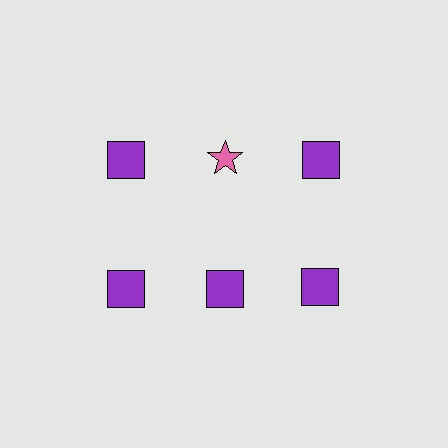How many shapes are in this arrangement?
There are 6 shapes arranged in a grid pattern.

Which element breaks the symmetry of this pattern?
The pink star in the top row, second from left column breaks the symmetry. All other shapes are purple squares.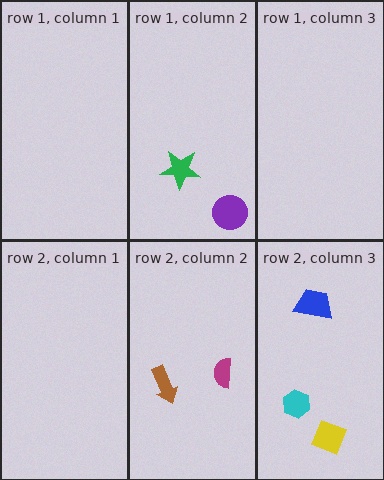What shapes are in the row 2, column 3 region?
The cyan hexagon, the blue trapezoid, the yellow diamond.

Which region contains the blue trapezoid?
The row 2, column 3 region.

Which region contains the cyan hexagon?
The row 2, column 3 region.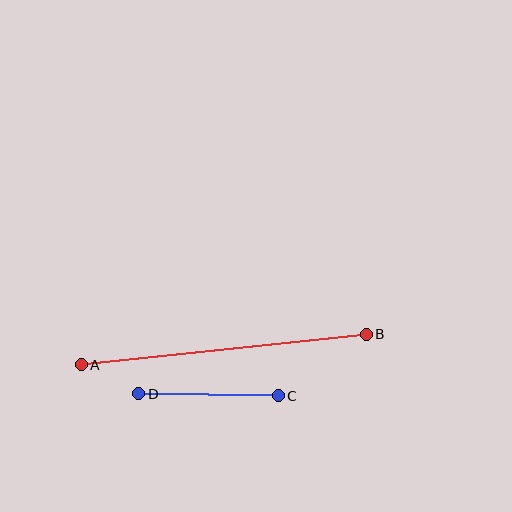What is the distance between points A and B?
The distance is approximately 287 pixels.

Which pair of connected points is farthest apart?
Points A and B are farthest apart.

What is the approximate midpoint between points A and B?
The midpoint is at approximately (224, 349) pixels.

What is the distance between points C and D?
The distance is approximately 139 pixels.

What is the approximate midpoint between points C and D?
The midpoint is at approximately (208, 395) pixels.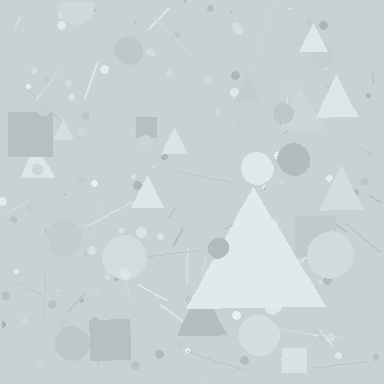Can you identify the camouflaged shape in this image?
The camouflaged shape is a triangle.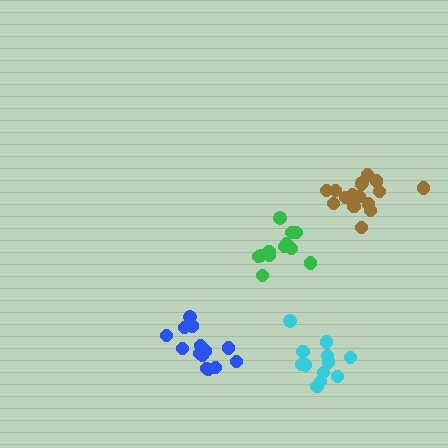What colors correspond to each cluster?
The clusters are colored: brown, blue, green, cyan.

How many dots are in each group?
Group 1: 16 dots, Group 2: 15 dots, Group 3: 12 dots, Group 4: 13 dots (56 total).